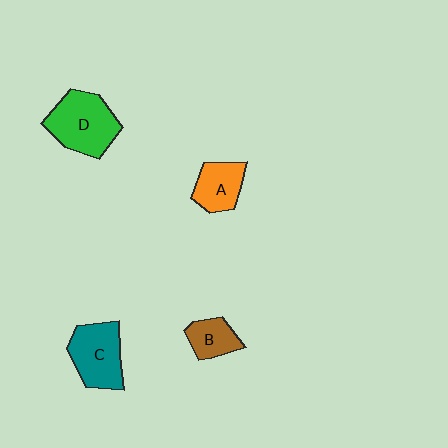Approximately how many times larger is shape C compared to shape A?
Approximately 1.4 times.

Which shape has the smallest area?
Shape B (brown).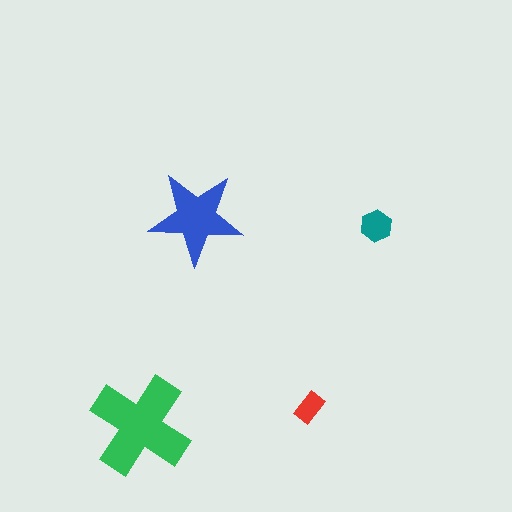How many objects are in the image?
There are 4 objects in the image.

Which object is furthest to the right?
The teal hexagon is rightmost.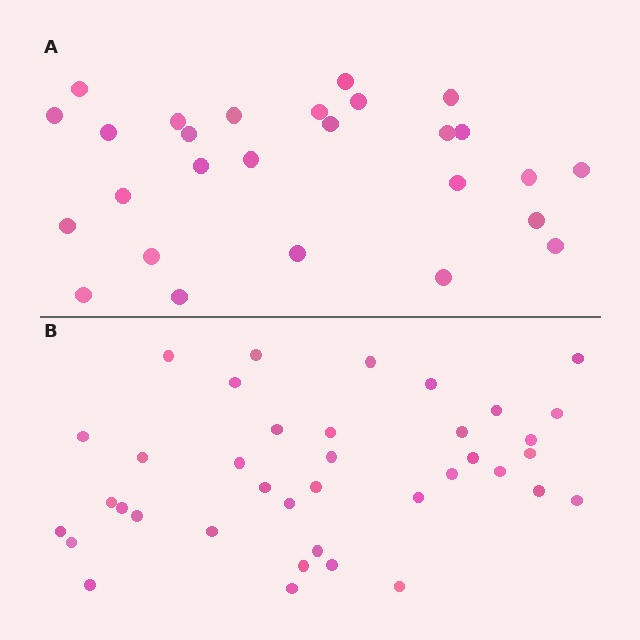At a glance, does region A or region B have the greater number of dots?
Region B (the bottom region) has more dots.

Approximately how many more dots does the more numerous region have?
Region B has roughly 12 or so more dots than region A.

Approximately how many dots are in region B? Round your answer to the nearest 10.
About 40 dots. (The exact count is 38, which rounds to 40.)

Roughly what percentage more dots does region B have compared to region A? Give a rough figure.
About 40% more.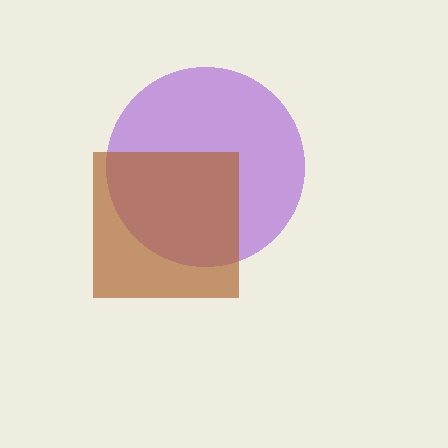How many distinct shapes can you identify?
There are 2 distinct shapes: a purple circle, a brown square.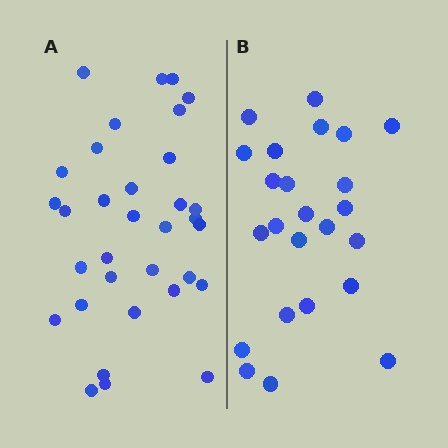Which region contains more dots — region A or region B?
Region A (the left region) has more dots.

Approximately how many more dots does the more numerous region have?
Region A has roughly 8 or so more dots than region B.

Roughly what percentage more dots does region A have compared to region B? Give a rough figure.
About 40% more.